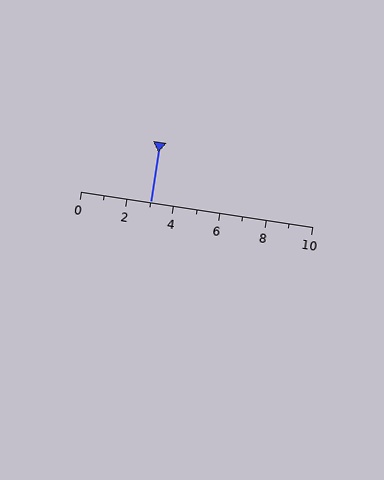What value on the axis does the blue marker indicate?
The marker indicates approximately 3.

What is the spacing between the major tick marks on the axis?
The major ticks are spaced 2 apart.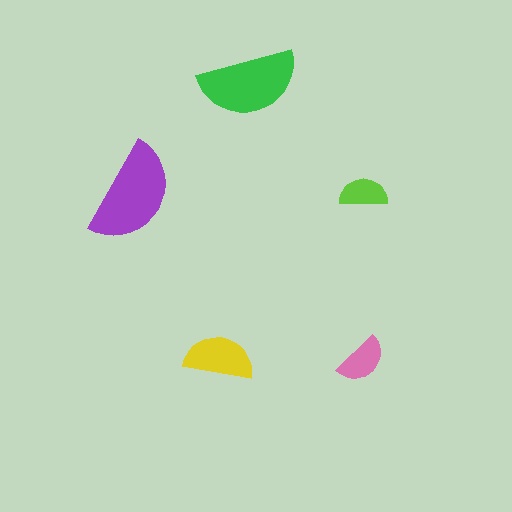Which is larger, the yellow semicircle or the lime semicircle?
The yellow one.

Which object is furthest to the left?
The purple semicircle is leftmost.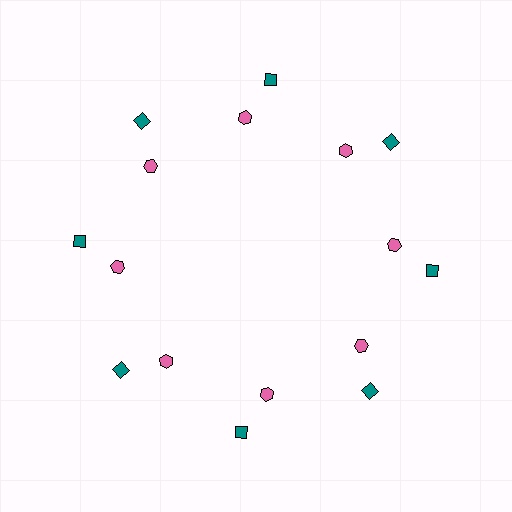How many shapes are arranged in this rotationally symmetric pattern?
There are 16 shapes, arranged in 8 groups of 2.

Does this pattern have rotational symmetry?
Yes, this pattern has 8-fold rotational symmetry. It looks the same after rotating 45 degrees around the center.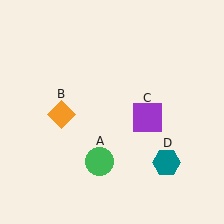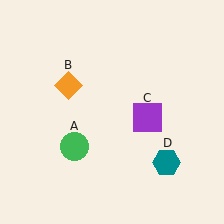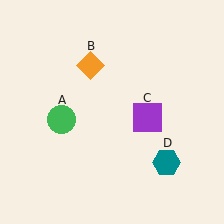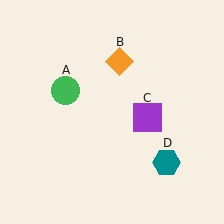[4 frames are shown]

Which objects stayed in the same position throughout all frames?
Purple square (object C) and teal hexagon (object D) remained stationary.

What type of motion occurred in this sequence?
The green circle (object A), orange diamond (object B) rotated clockwise around the center of the scene.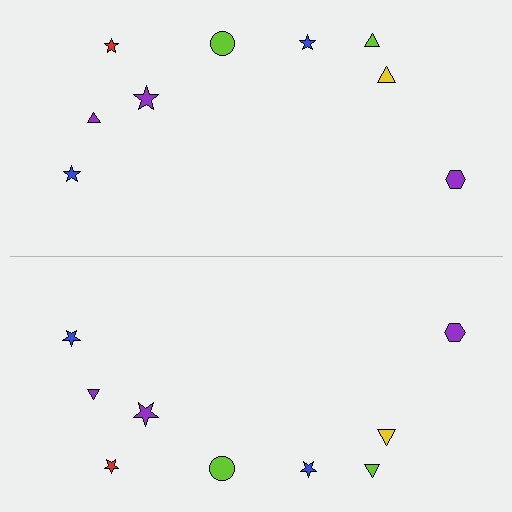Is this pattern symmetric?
Yes, this pattern has bilateral (reflection) symmetry.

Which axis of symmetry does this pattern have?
The pattern has a horizontal axis of symmetry running through the center of the image.